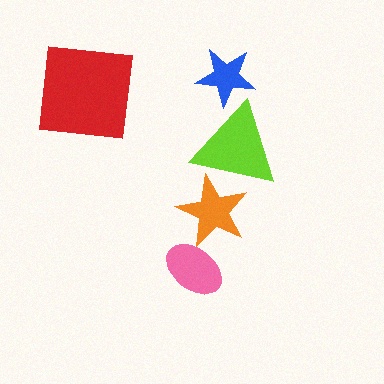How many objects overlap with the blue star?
1 object overlaps with the blue star.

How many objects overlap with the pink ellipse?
1 object overlaps with the pink ellipse.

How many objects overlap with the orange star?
2 objects overlap with the orange star.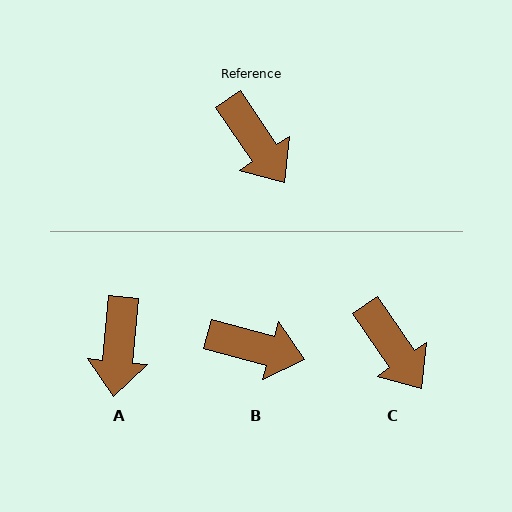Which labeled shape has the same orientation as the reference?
C.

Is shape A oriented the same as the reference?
No, it is off by about 40 degrees.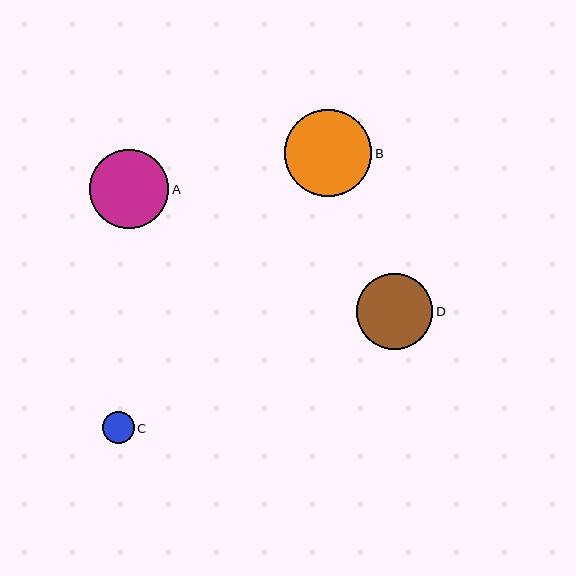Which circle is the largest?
Circle B is the largest with a size of approximately 87 pixels.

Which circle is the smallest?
Circle C is the smallest with a size of approximately 32 pixels.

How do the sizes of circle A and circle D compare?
Circle A and circle D are approximately the same size.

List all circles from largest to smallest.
From largest to smallest: B, A, D, C.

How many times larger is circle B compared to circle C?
Circle B is approximately 2.7 times the size of circle C.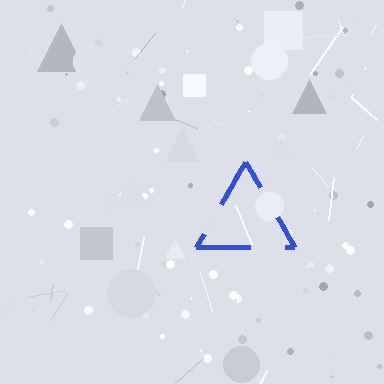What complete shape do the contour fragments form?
The contour fragments form a triangle.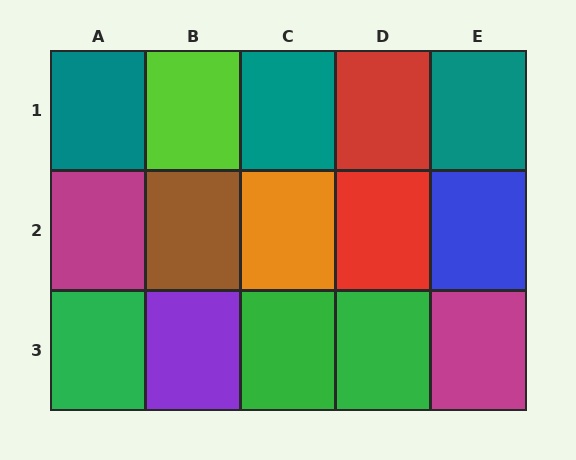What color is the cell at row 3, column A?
Green.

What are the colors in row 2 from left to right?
Magenta, brown, orange, red, blue.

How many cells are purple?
1 cell is purple.